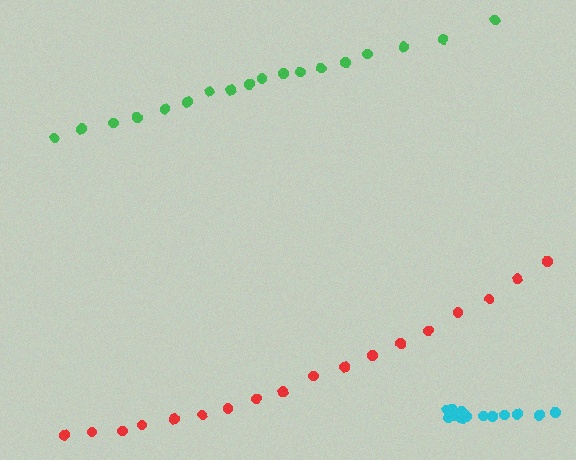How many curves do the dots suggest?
There are 3 distinct paths.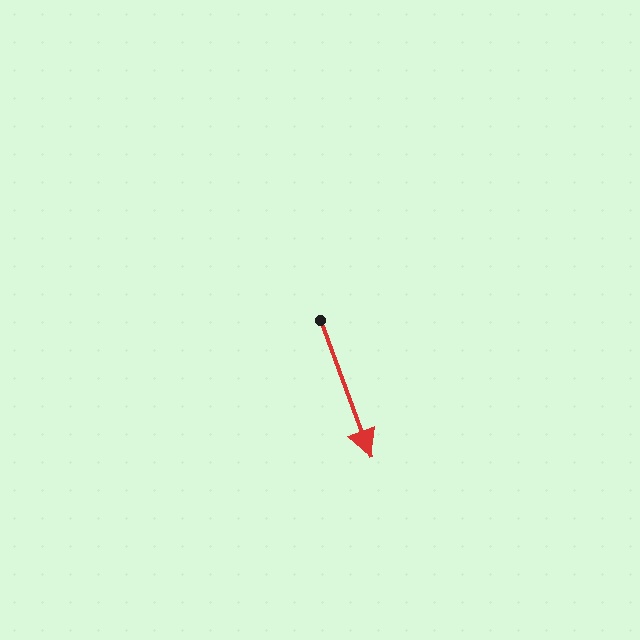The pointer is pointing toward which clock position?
Roughly 5 o'clock.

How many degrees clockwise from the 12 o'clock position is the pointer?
Approximately 160 degrees.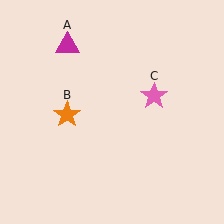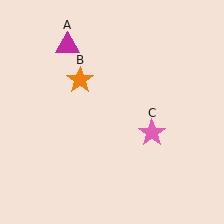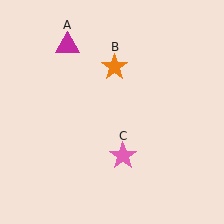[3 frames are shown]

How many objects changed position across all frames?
2 objects changed position: orange star (object B), pink star (object C).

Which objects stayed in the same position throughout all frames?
Magenta triangle (object A) remained stationary.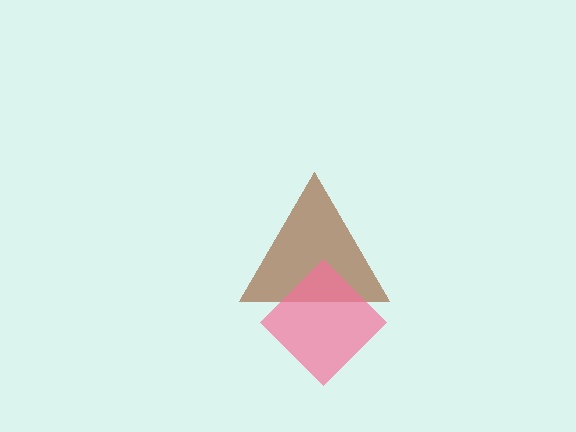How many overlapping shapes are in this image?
There are 2 overlapping shapes in the image.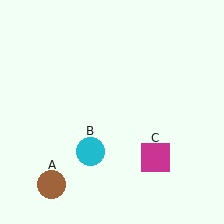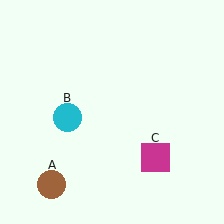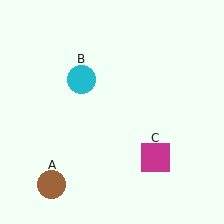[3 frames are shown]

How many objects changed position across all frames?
1 object changed position: cyan circle (object B).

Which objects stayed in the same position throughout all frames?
Brown circle (object A) and magenta square (object C) remained stationary.